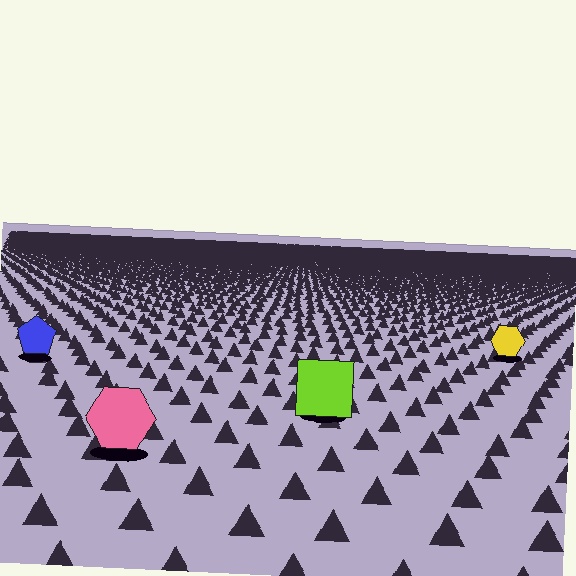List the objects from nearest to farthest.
From nearest to farthest: the pink hexagon, the lime square, the blue pentagon, the yellow hexagon.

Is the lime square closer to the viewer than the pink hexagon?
No. The pink hexagon is closer — you can tell from the texture gradient: the ground texture is coarser near it.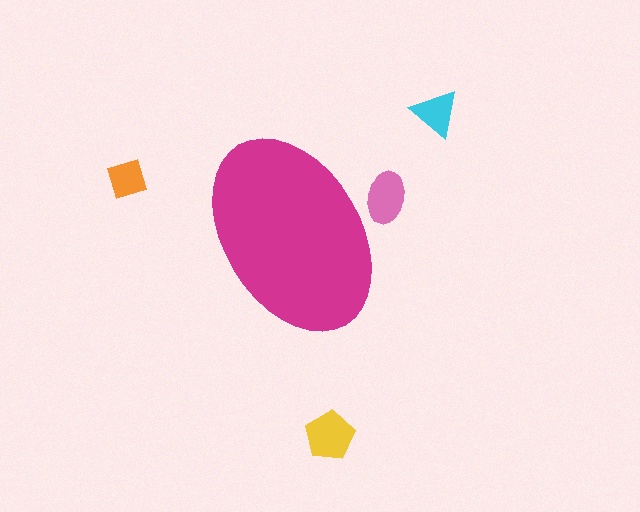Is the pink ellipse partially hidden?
Yes, the pink ellipse is partially hidden behind the magenta ellipse.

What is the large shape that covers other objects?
A magenta ellipse.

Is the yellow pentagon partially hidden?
No, the yellow pentagon is fully visible.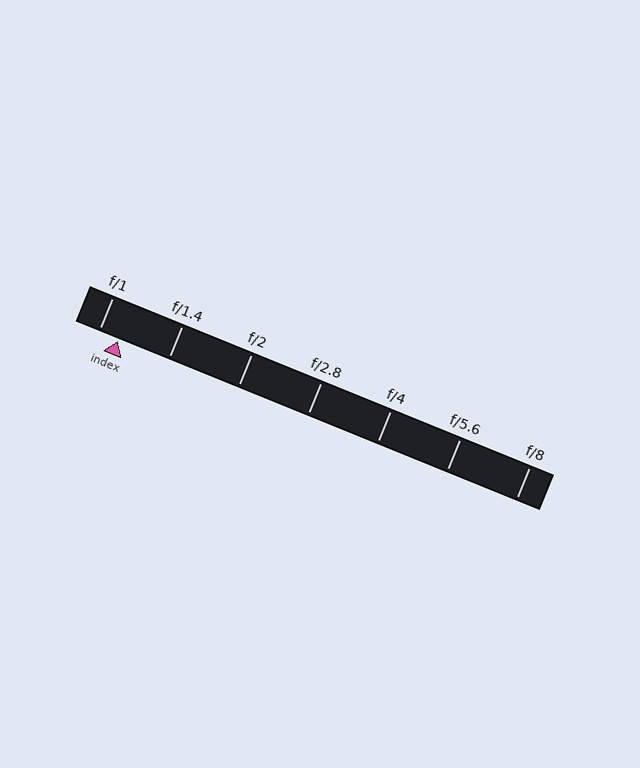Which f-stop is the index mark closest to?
The index mark is closest to f/1.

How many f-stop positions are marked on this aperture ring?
There are 7 f-stop positions marked.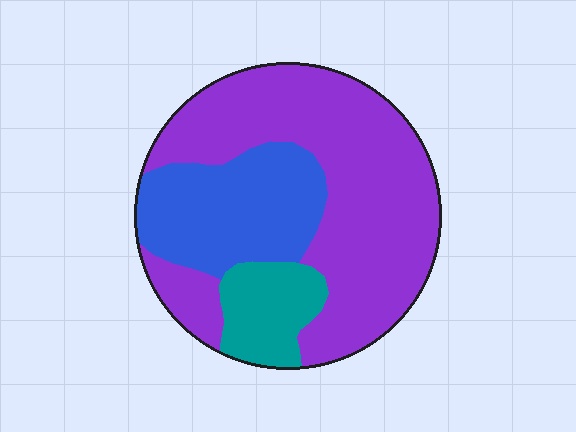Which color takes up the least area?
Teal, at roughly 15%.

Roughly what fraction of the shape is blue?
Blue takes up between a quarter and a half of the shape.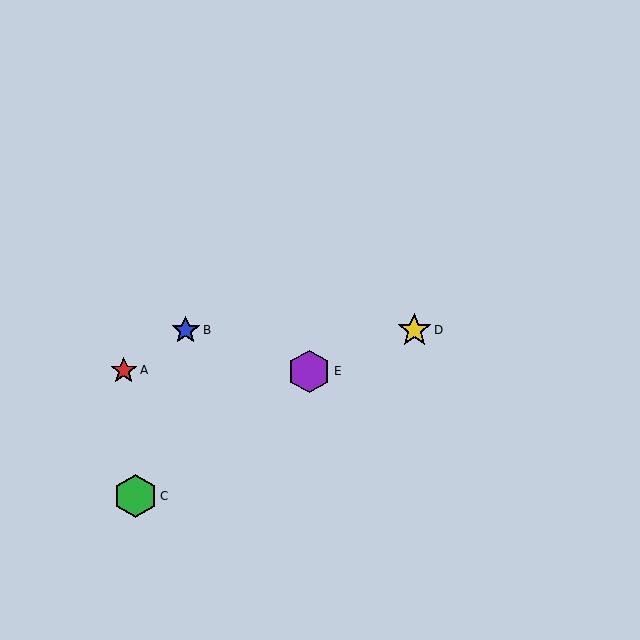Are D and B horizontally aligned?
Yes, both are at y≈330.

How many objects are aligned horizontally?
2 objects (B, D) are aligned horizontally.